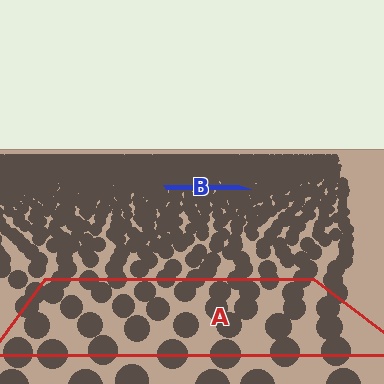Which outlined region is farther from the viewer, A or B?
Region B is farther from the viewer — the texture elements inside it appear smaller and more densely packed.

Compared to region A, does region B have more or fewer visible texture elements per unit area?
Region B has more texture elements per unit area — they are packed more densely because it is farther away.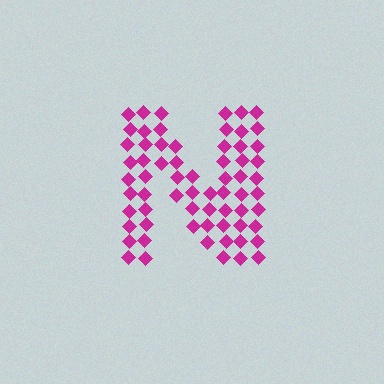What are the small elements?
The small elements are diamonds.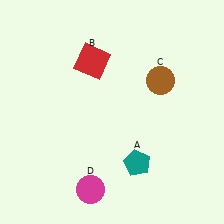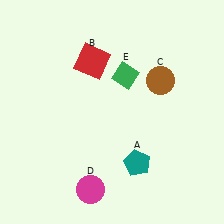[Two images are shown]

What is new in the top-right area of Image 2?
A green diamond (E) was added in the top-right area of Image 2.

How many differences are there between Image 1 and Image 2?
There is 1 difference between the two images.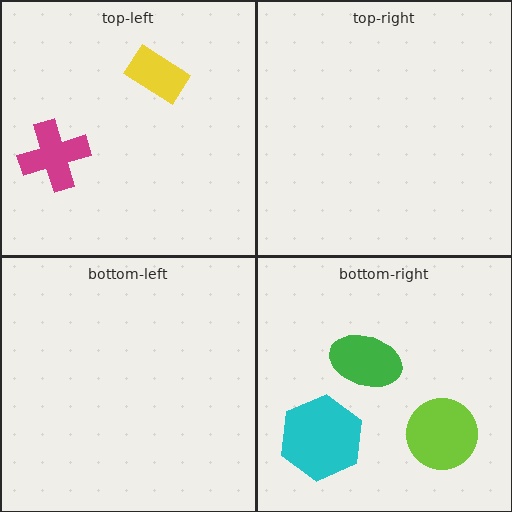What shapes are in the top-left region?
The yellow rectangle, the magenta cross.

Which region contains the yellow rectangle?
The top-left region.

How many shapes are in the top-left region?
2.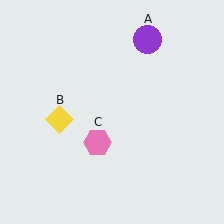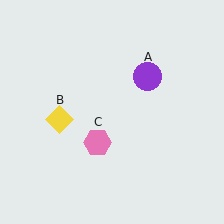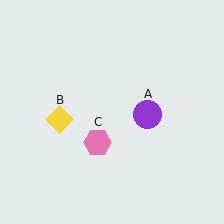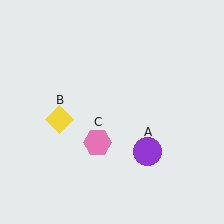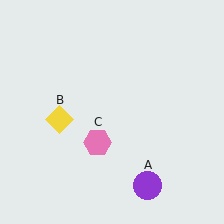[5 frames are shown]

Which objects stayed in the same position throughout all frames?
Yellow diamond (object B) and pink hexagon (object C) remained stationary.